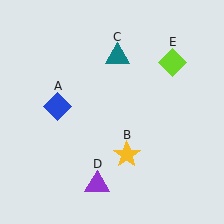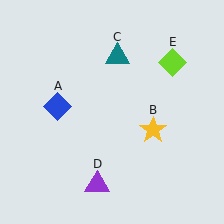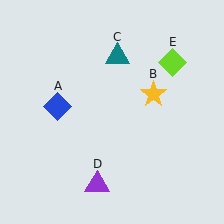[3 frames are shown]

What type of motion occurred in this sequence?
The yellow star (object B) rotated counterclockwise around the center of the scene.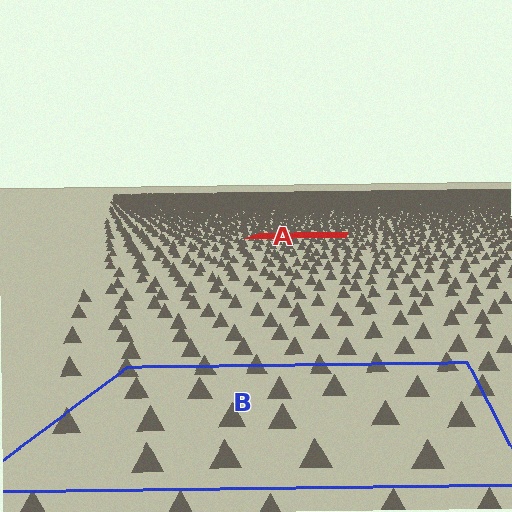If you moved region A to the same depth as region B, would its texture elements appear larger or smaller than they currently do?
They would appear larger. At a closer depth, the same texture elements are projected at a bigger on-screen size.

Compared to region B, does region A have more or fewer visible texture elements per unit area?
Region A has more texture elements per unit area — they are packed more densely because it is farther away.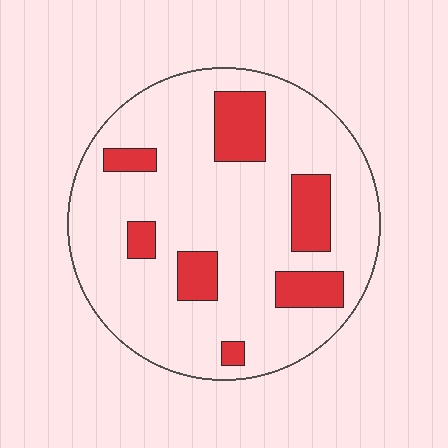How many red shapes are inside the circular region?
7.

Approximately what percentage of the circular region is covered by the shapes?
Approximately 20%.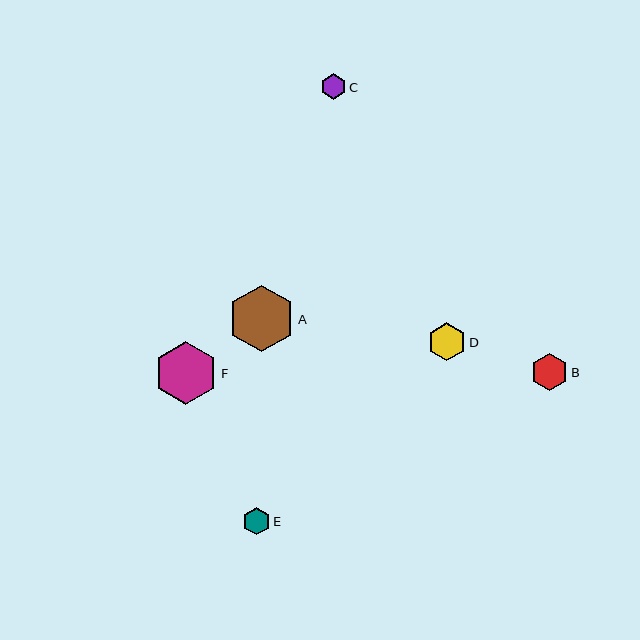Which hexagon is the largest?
Hexagon A is the largest with a size of approximately 67 pixels.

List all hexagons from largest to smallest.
From largest to smallest: A, F, D, B, E, C.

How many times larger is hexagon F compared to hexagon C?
Hexagon F is approximately 2.5 times the size of hexagon C.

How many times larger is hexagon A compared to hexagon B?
Hexagon A is approximately 1.8 times the size of hexagon B.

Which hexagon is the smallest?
Hexagon C is the smallest with a size of approximately 26 pixels.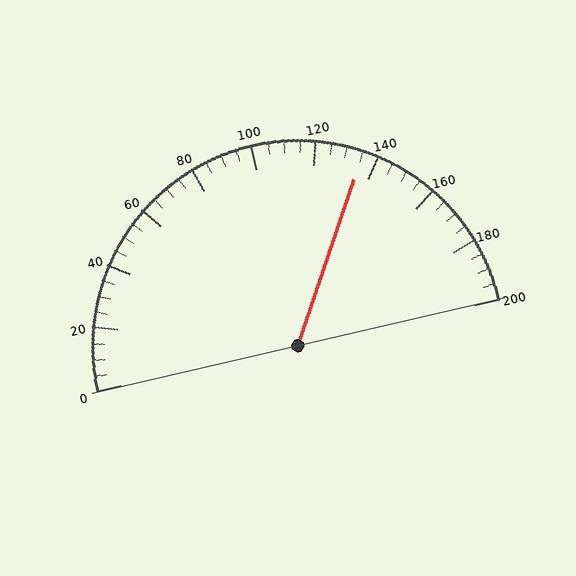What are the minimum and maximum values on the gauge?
The gauge ranges from 0 to 200.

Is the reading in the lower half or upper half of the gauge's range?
The reading is in the upper half of the range (0 to 200).